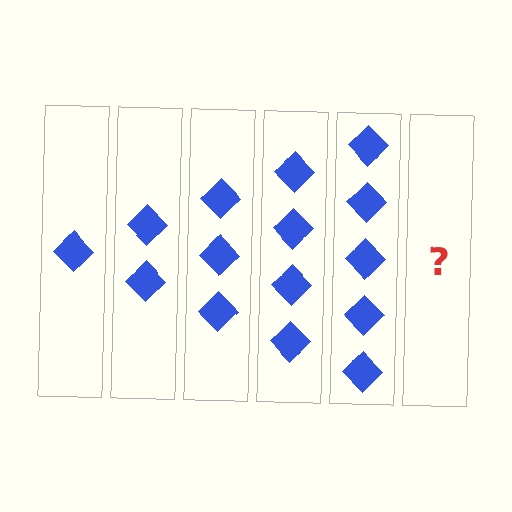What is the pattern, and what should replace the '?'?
The pattern is that each step adds one more diamond. The '?' should be 6 diamonds.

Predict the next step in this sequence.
The next step is 6 diamonds.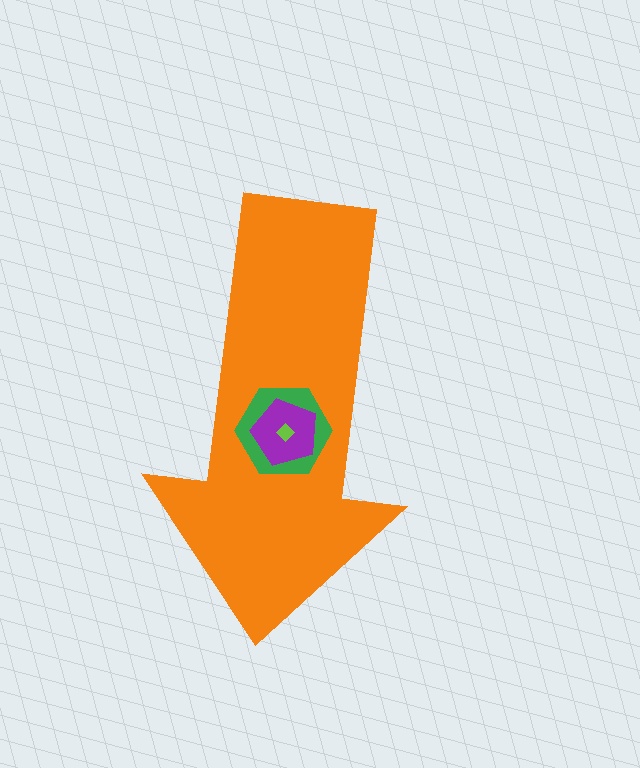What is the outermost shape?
The orange arrow.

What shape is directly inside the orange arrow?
The green hexagon.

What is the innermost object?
The lime diamond.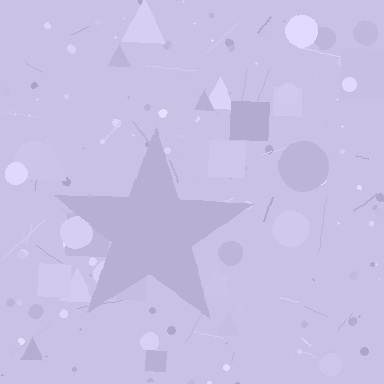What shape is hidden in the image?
A star is hidden in the image.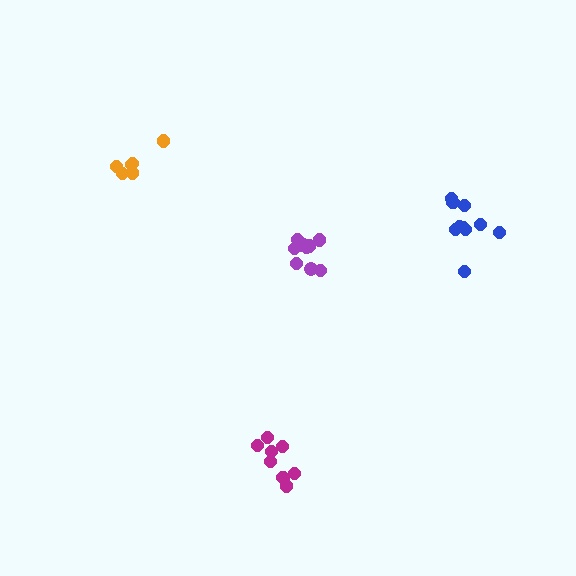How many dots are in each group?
Group 1: 10 dots, Group 2: 8 dots, Group 3: 10 dots, Group 4: 6 dots (34 total).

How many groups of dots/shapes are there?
There are 4 groups.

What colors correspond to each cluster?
The clusters are colored: purple, magenta, blue, orange.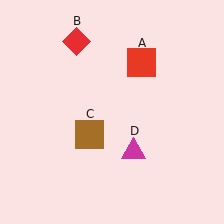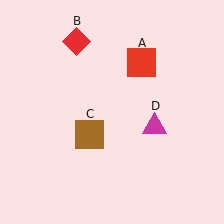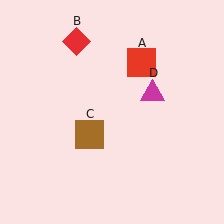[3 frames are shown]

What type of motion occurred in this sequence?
The magenta triangle (object D) rotated counterclockwise around the center of the scene.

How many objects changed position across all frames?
1 object changed position: magenta triangle (object D).